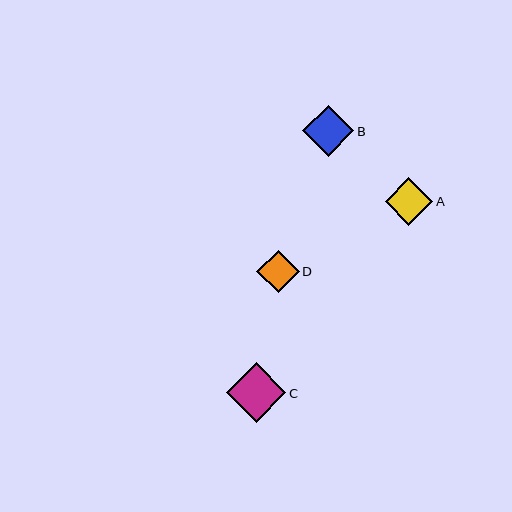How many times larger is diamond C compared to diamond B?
Diamond C is approximately 1.2 times the size of diamond B.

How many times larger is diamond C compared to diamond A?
Diamond C is approximately 1.3 times the size of diamond A.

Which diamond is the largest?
Diamond C is the largest with a size of approximately 60 pixels.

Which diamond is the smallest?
Diamond D is the smallest with a size of approximately 42 pixels.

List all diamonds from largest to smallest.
From largest to smallest: C, B, A, D.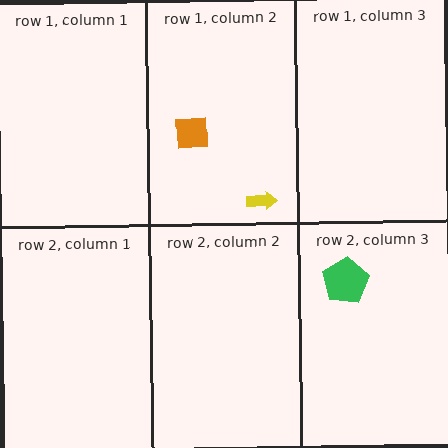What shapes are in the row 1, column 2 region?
The orange square, the yellow arrow.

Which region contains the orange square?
The row 1, column 2 region.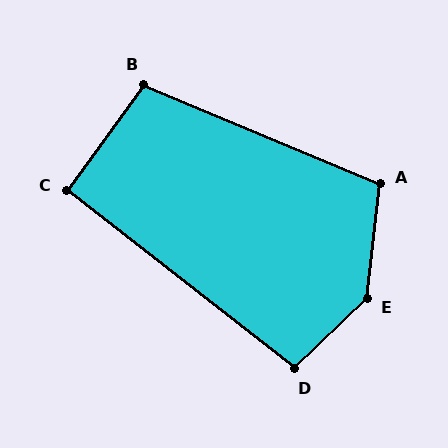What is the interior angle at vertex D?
Approximately 98 degrees (obtuse).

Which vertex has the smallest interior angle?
C, at approximately 92 degrees.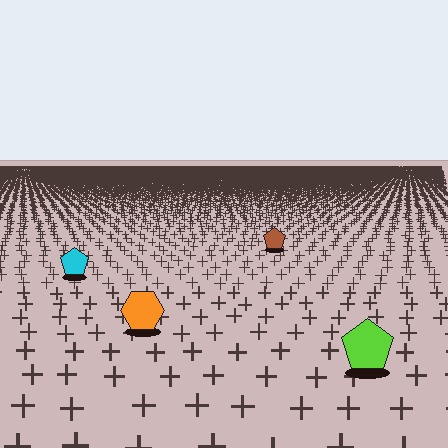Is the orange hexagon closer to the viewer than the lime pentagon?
No. The lime pentagon is closer — you can tell from the texture gradient: the ground texture is coarser near it.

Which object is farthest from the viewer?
The brown pentagon is farthest from the viewer. It appears smaller and the ground texture around it is denser.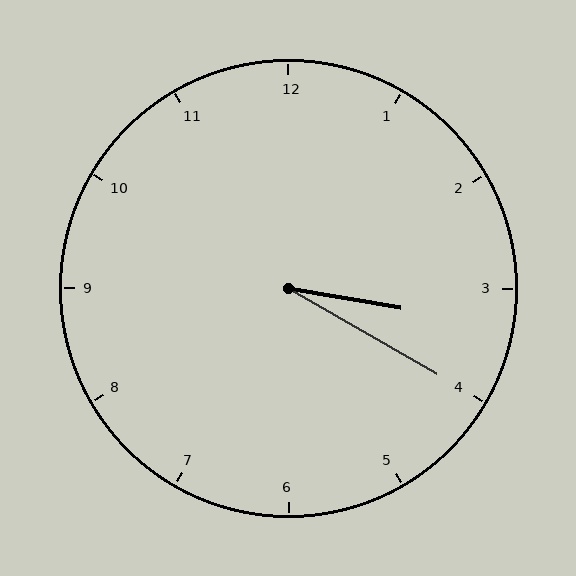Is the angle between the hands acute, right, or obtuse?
It is acute.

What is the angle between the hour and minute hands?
Approximately 20 degrees.